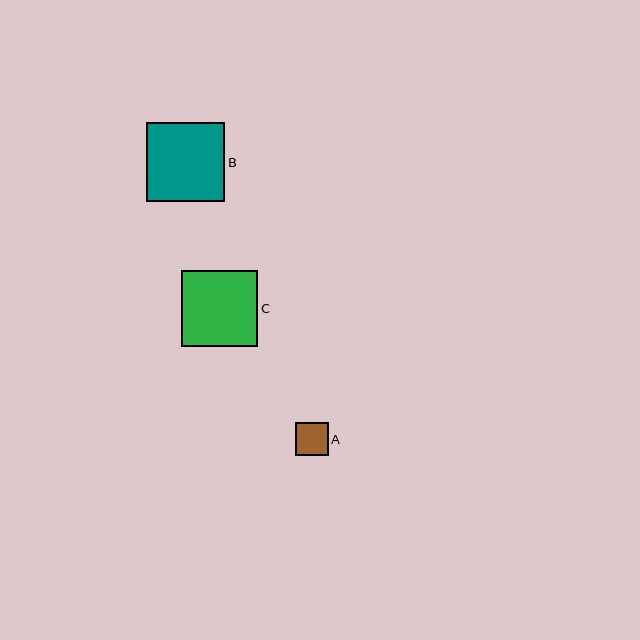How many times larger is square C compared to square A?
Square C is approximately 2.3 times the size of square A.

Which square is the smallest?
Square A is the smallest with a size of approximately 33 pixels.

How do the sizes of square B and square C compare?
Square B and square C are approximately the same size.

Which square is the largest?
Square B is the largest with a size of approximately 78 pixels.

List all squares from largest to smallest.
From largest to smallest: B, C, A.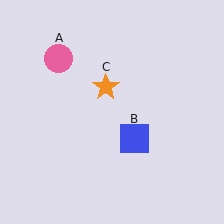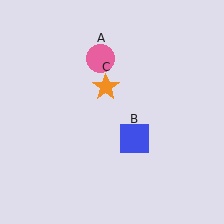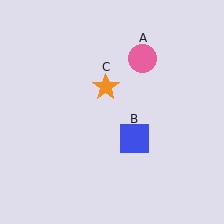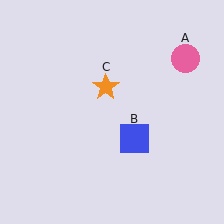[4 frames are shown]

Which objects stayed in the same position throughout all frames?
Blue square (object B) and orange star (object C) remained stationary.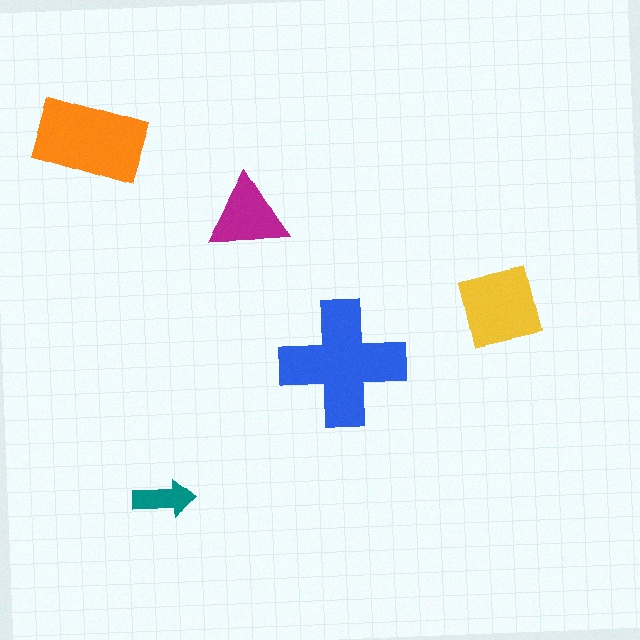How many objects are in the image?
There are 5 objects in the image.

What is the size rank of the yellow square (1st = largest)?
3rd.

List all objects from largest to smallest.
The blue cross, the orange rectangle, the yellow square, the magenta triangle, the teal arrow.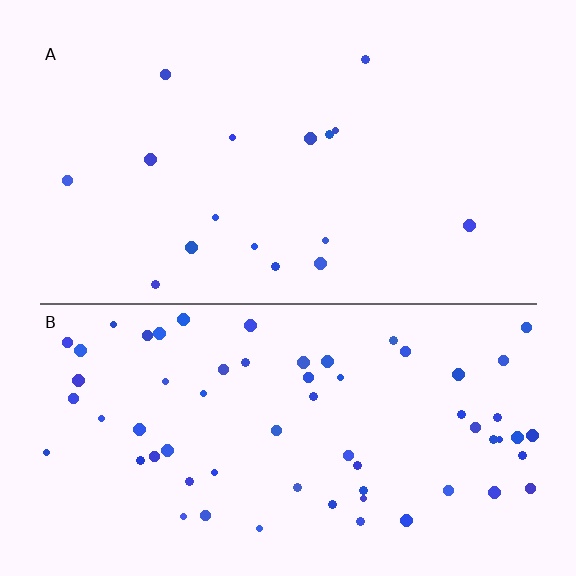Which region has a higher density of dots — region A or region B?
B (the bottom).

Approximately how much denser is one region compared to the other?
Approximately 3.8× — region B over region A.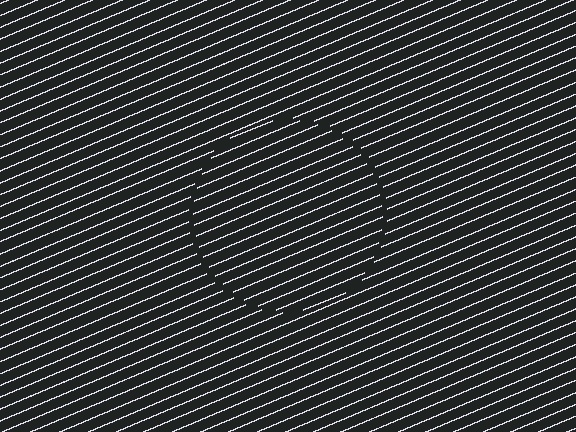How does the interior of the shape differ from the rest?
The interior of the shape contains the same grating, shifted by half a period — the contour is defined by the phase discontinuity where line-ends from the inner and outer gratings abut.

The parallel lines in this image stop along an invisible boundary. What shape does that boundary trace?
An illusory circle. The interior of the shape contains the same grating, shifted by half a period — the contour is defined by the phase discontinuity where line-ends from the inner and outer gratings abut.